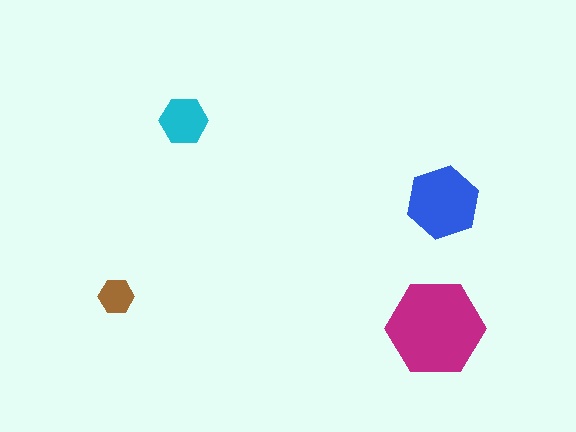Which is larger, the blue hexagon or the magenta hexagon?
The magenta one.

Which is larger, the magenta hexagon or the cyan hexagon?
The magenta one.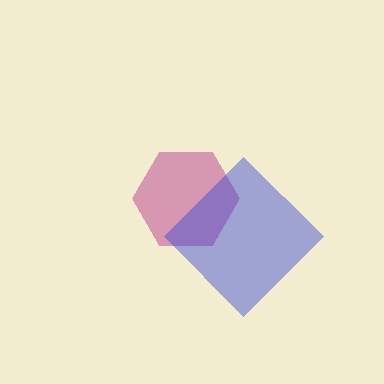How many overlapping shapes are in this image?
There are 2 overlapping shapes in the image.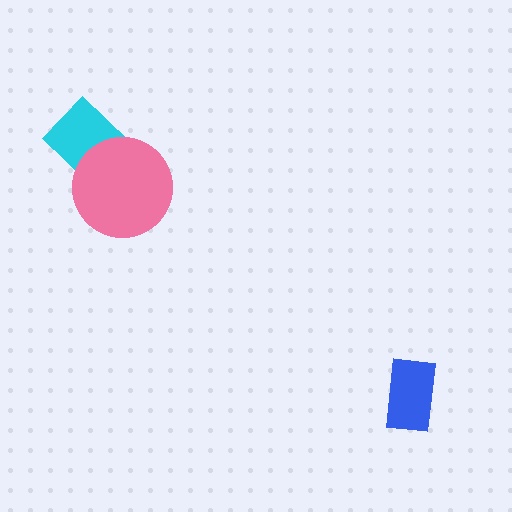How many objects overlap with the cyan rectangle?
1 object overlaps with the cyan rectangle.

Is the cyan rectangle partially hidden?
Yes, it is partially covered by another shape.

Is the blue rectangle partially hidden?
No, no other shape covers it.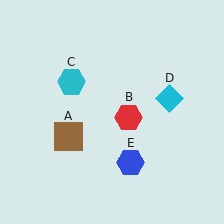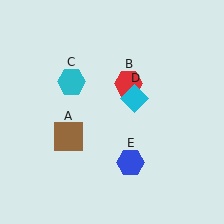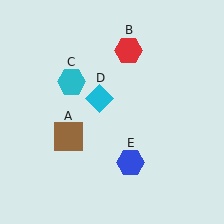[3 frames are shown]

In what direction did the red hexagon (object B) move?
The red hexagon (object B) moved up.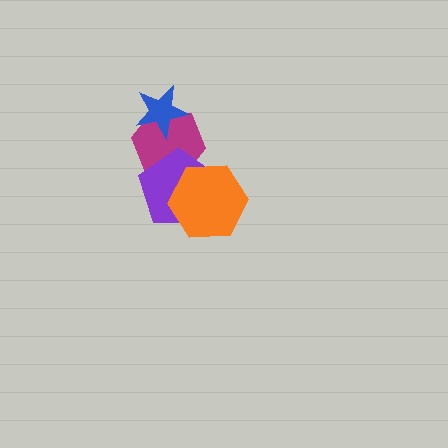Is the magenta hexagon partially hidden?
Yes, it is partially covered by another shape.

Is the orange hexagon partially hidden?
No, no other shape covers it.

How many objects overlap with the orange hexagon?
1 object overlaps with the orange hexagon.